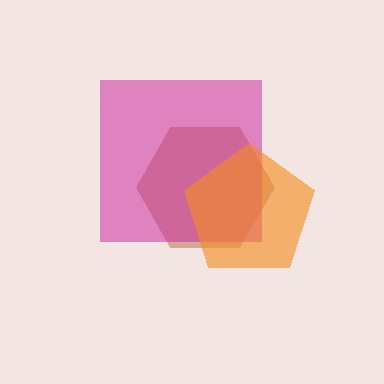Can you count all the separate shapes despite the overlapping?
Yes, there are 3 separate shapes.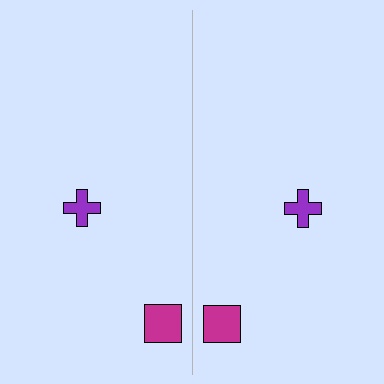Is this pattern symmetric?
Yes, this pattern has bilateral (reflection) symmetry.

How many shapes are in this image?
There are 4 shapes in this image.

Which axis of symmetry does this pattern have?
The pattern has a vertical axis of symmetry running through the center of the image.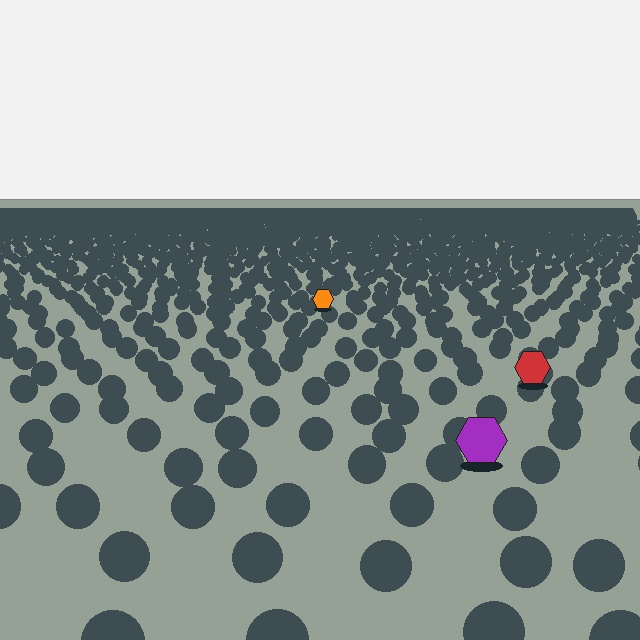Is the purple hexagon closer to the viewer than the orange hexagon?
Yes. The purple hexagon is closer — you can tell from the texture gradient: the ground texture is coarser near it.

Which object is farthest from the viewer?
The orange hexagon is farthest from the viewer. It appears smaller and the ground texture around it is denser.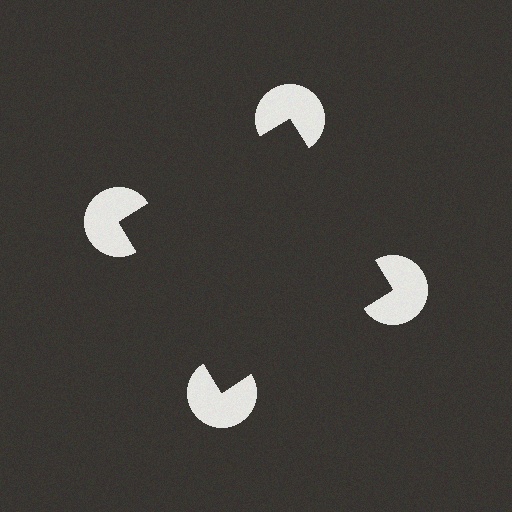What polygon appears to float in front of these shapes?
An illusory square — its edges are inferred from the aligned wedge cuts in the pac-man discs, not physically drawn.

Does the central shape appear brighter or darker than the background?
It typically appears slightly darker than the background, even though no actual brightness change is drawn.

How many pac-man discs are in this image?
There are 4 — one at each vertex of the illusory square.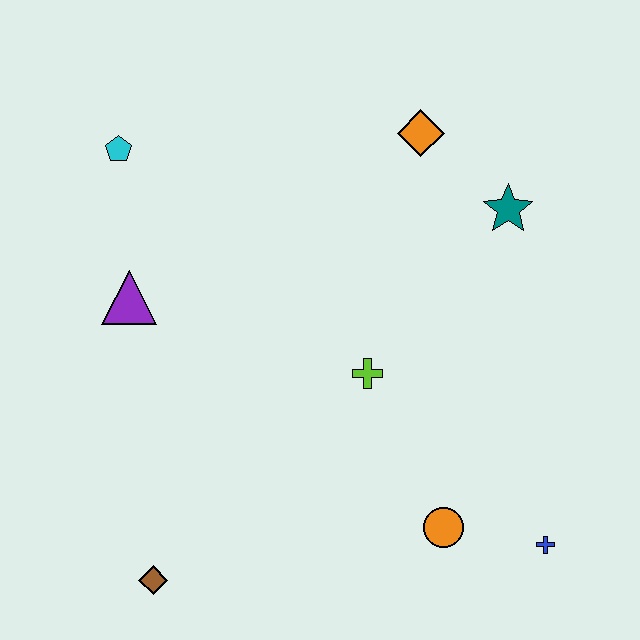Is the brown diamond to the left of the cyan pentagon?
No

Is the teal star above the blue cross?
Yes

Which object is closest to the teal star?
The orange diamond is closest to the teal star.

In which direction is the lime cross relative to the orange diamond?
The lime cross is below the orange diamond.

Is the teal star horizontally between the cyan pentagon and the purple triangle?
No